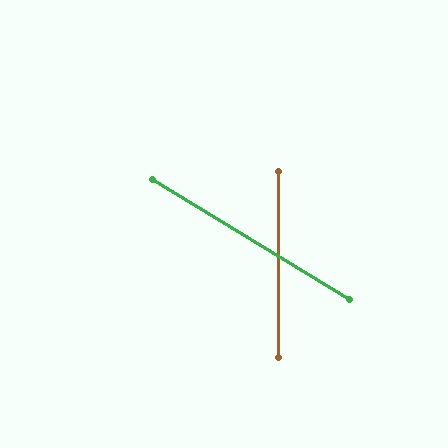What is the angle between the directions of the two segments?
Approximately 59 degrees.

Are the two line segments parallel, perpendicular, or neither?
Neither parallel nor perpendicular — they differ by about 59°.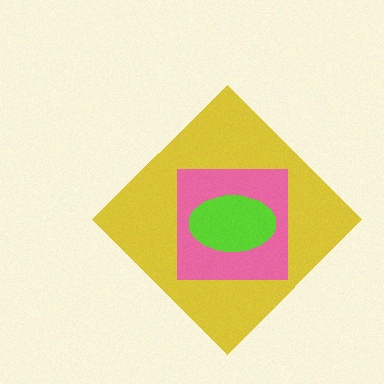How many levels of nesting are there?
3.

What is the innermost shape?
The lime ellipse.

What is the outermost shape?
The yellow diamond.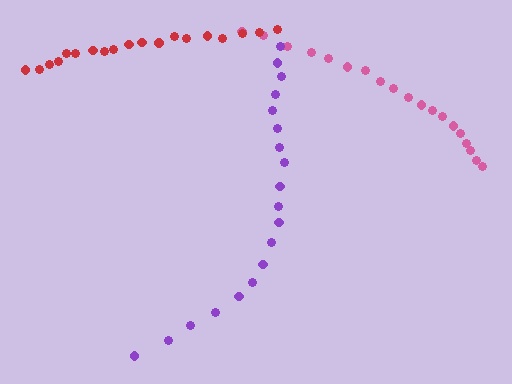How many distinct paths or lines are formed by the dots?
There are 3 distinct paths.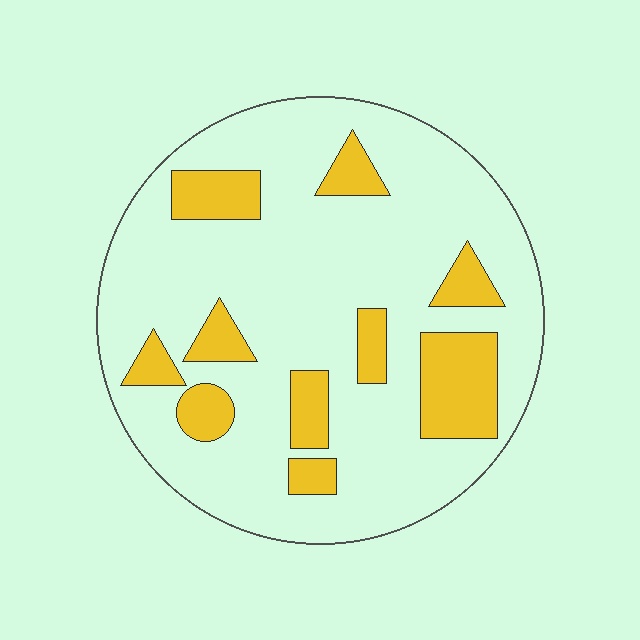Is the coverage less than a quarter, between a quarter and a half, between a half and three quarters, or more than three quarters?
Less than a quarter.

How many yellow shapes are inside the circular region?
10.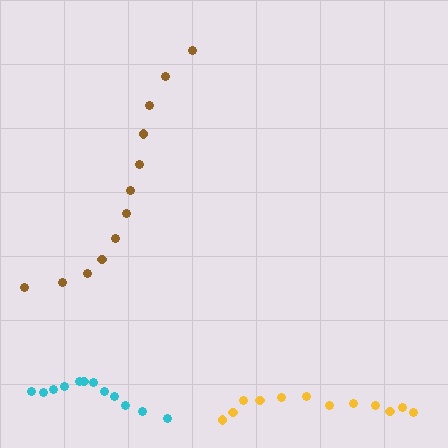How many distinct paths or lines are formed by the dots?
There are 3 distinct paths.